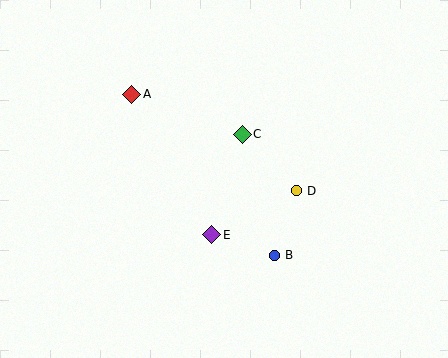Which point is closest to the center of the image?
Point C at (242, 134) is closest to the center.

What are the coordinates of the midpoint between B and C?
The midpoint between B and C is at (258, 195).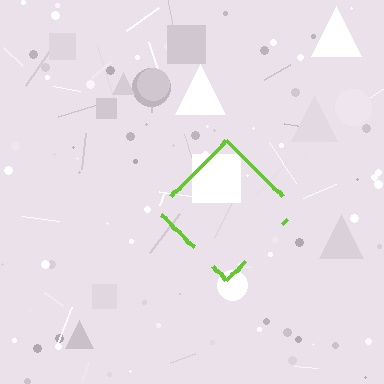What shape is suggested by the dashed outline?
The dashed outline suggests a diamond.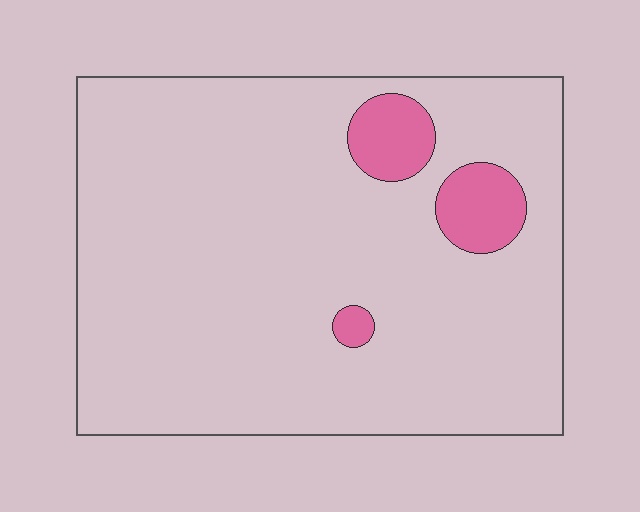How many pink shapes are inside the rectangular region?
3.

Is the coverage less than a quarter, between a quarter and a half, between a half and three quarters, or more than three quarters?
Less than a quarter.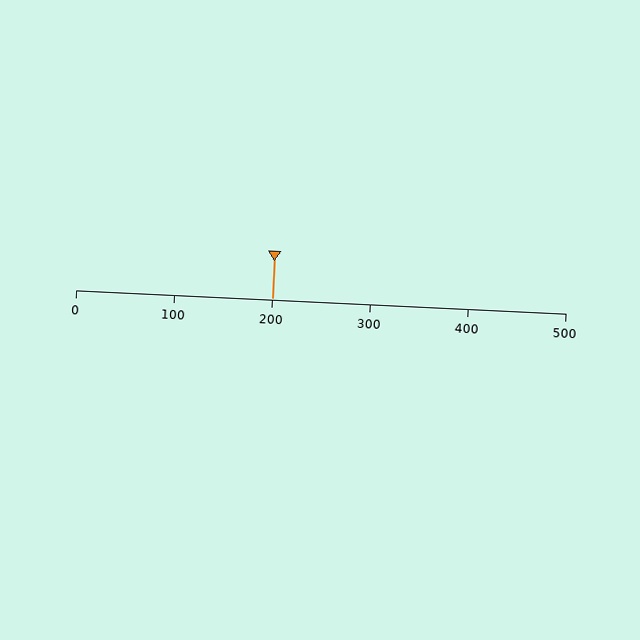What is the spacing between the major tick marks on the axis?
The major ticks are spaced 100 apart.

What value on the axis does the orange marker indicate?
The marker indicates approximately 200.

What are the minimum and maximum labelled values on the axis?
The axis runs from 0 to 500.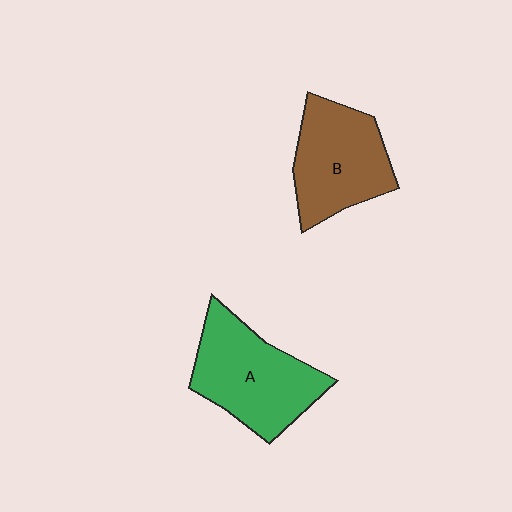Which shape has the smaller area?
Shape B (brown).